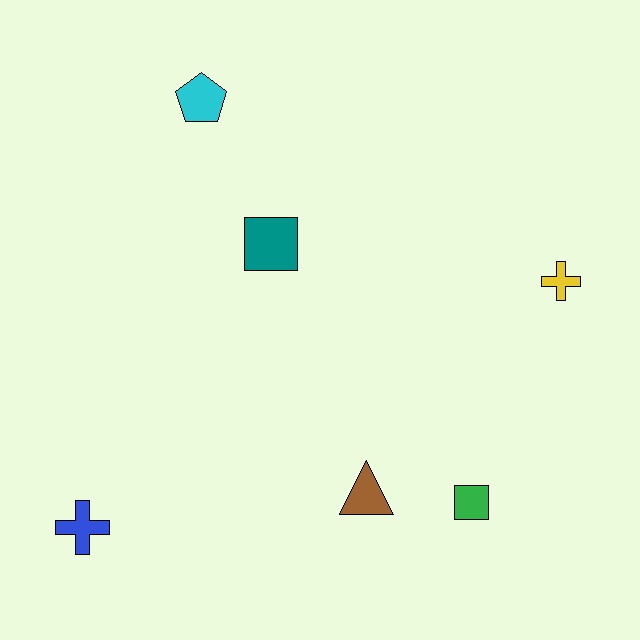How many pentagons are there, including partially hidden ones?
There is 1 pentagon.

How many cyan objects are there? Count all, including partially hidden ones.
There is 1 cyan object.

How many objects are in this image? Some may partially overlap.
There are 6 objects.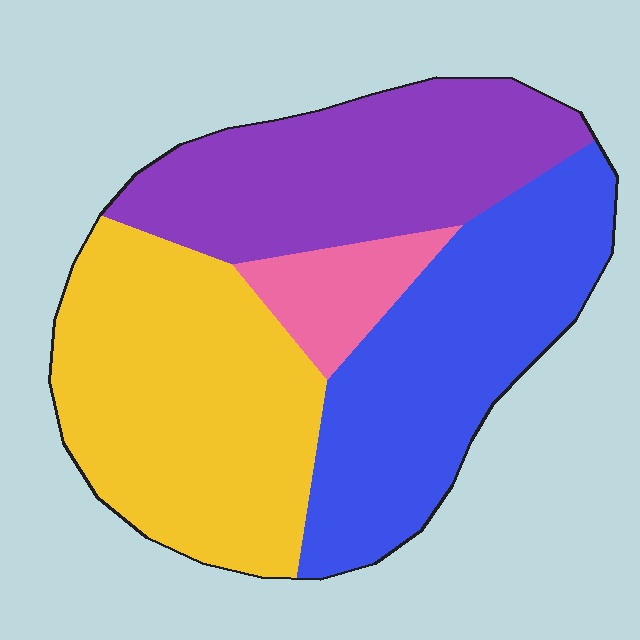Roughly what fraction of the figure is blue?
Blue takes up about one third (1/3) of the figure.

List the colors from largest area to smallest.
From largest to smallest: yellow, blue, purple, pink.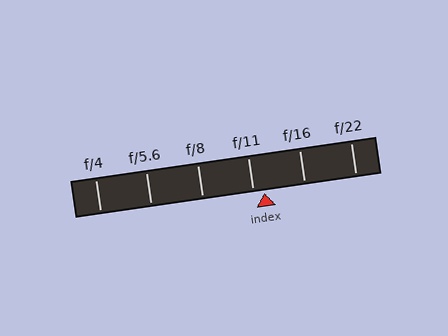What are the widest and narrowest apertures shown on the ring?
The widest aperture shown is f/4 and the narrowest is f/22.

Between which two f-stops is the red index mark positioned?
The index mark is between f/11 and f/16.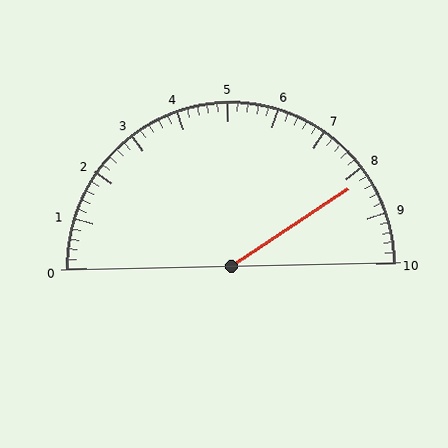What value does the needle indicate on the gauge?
The needle indicates approximately 8.2.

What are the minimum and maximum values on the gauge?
The gauge ranges from 0 to 10.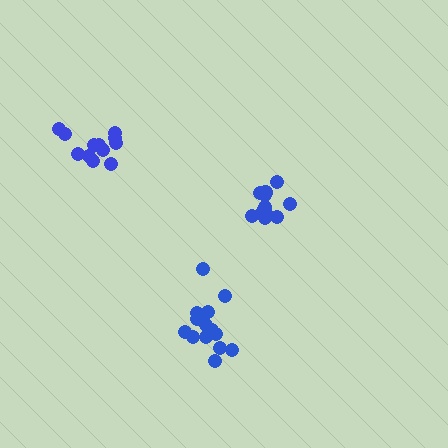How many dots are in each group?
Group 1: 12 dots, Group 2: 12 dots, Group 3: 14 dots (38 total).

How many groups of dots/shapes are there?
There are 3 groups.